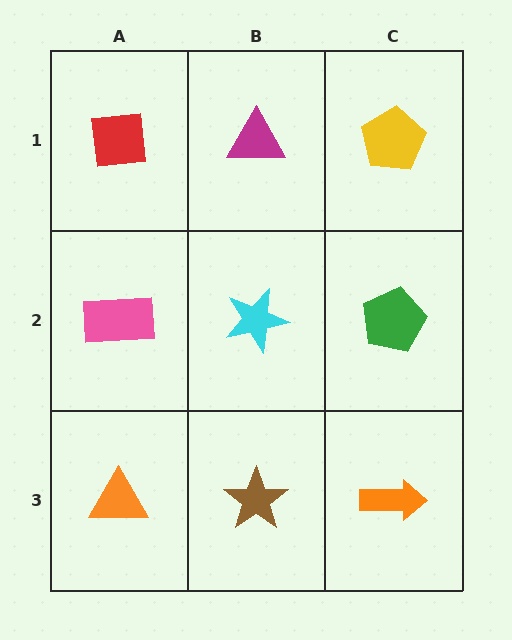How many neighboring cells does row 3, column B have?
3.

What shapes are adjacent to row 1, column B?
A cyan star (row 2, column B), a red square (row 1, column A), a yellow pentagon (row 1, column C).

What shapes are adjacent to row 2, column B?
A magenta triangle (row 1, column B), a brown star (row 3, column B), a pink rectangle (row 2, column A), a green pentagon (row 2, column C).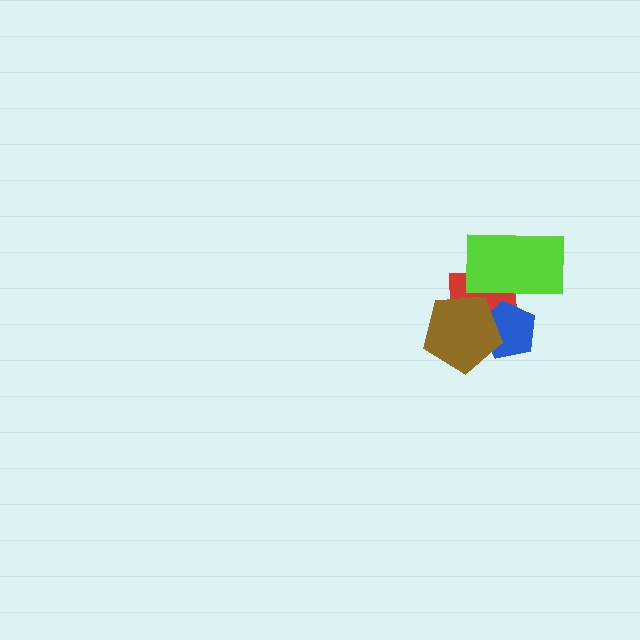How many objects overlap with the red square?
3 objects overlap with the red square.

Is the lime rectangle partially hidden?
Yes, it is partially covered by another shape.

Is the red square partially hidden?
Yes, it is partially covered by another shape.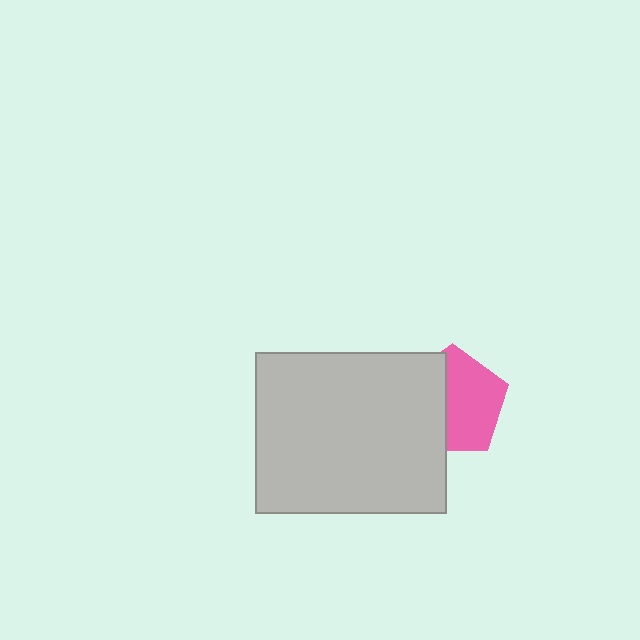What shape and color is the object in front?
The object in front is a light gray rectangle.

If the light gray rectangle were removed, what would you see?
You would see the complete pink pentagon.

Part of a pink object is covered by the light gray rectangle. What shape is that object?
It is a pentagon.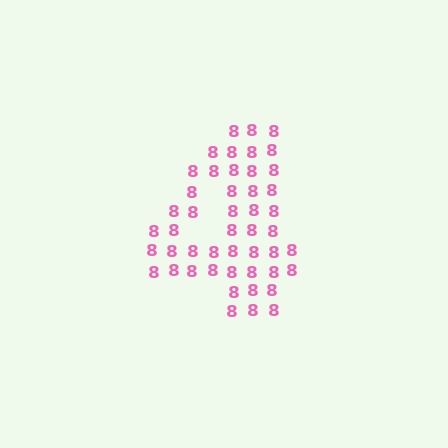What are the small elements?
The small elements are digit 8's.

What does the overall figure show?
The overall figure shows the digit 4.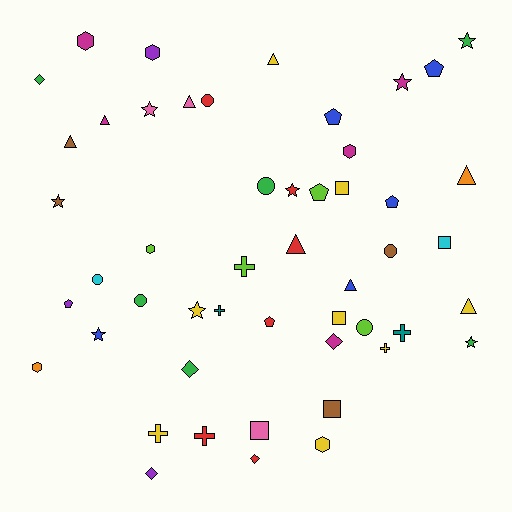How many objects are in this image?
There are 50 objects.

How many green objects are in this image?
There are 6 green objects.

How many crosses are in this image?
There are 6 crosses.